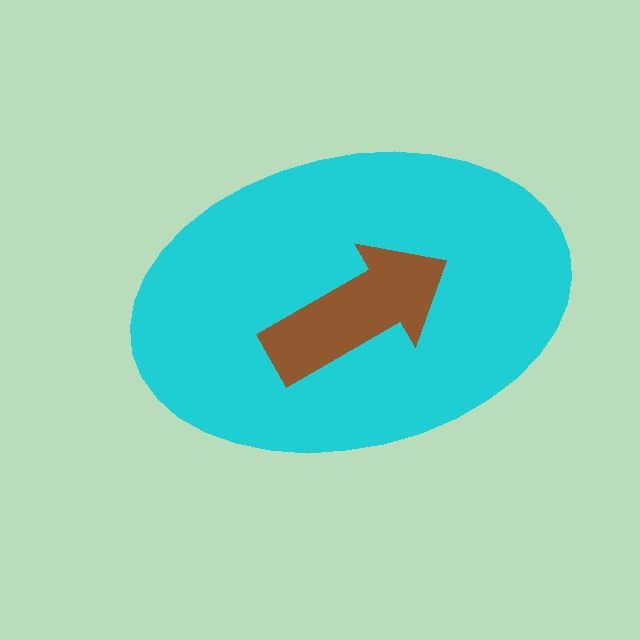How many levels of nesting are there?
2.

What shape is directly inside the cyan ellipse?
The brown arrow.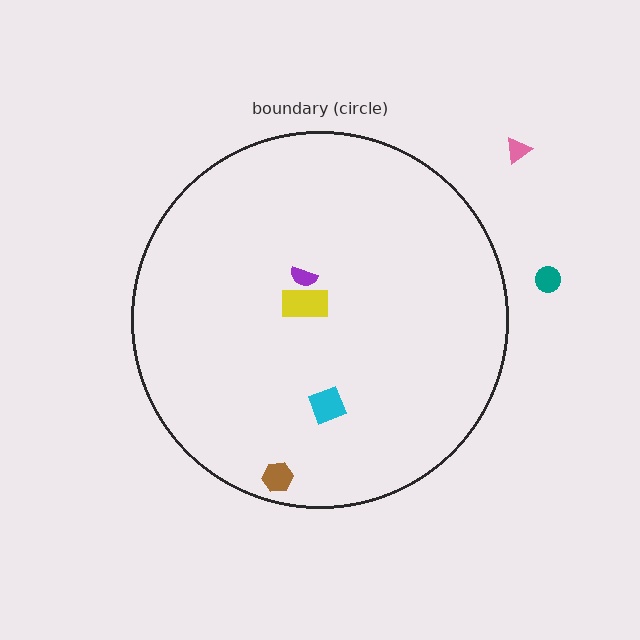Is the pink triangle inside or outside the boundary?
Outside.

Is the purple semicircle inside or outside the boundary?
Inside.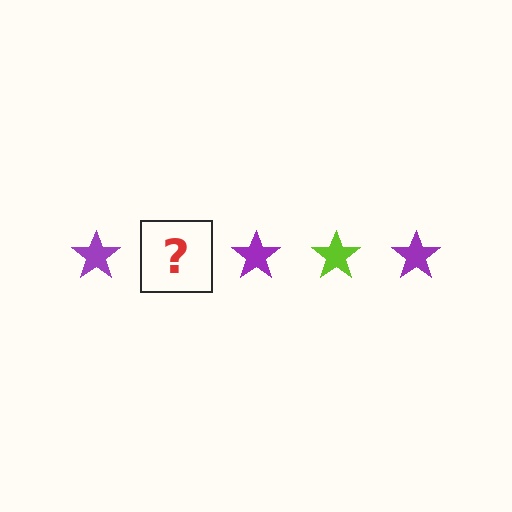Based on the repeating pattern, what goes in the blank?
The blank should be a lime star.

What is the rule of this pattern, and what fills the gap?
The rule is that the pattern cycles through purple, lime stars. The gap should be filled with a lime star.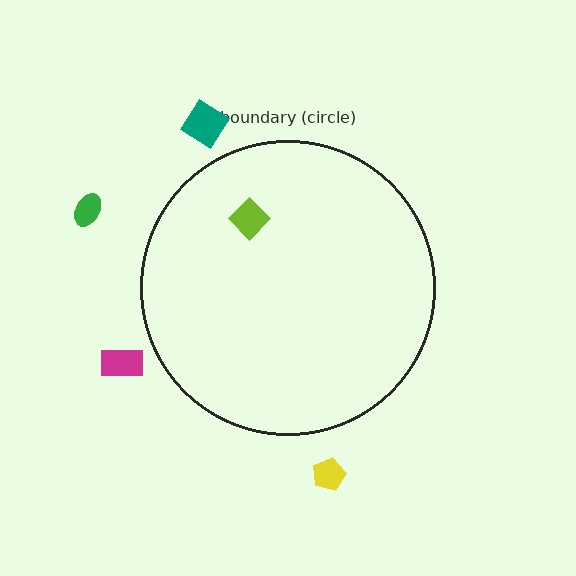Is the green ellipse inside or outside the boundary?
Outside.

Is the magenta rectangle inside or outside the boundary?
Outside.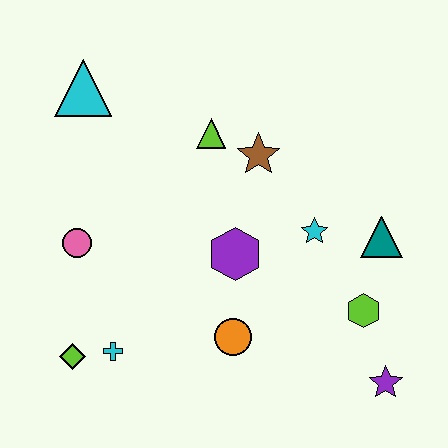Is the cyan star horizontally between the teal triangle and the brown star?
Yes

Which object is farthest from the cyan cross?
The teal triangle is farthest from the cyan cross.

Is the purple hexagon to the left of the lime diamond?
No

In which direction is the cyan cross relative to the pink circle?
The cyan cross is below the pink circle.